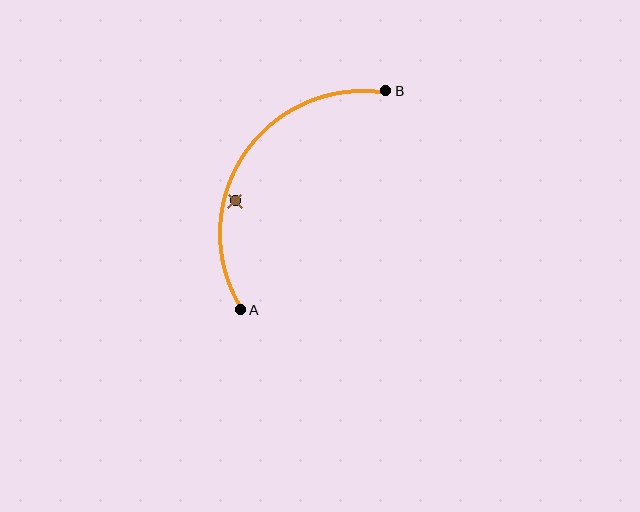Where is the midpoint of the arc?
The arc midpoint is the point on the curve farthest from the straight line joining A and B. It sits to the left of that line.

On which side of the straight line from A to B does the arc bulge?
The arc bulges to the left of the straight line connecting A and B.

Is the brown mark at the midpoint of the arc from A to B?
No — the brown mark does not lie on the arc at all. It sits slightly inside the curve.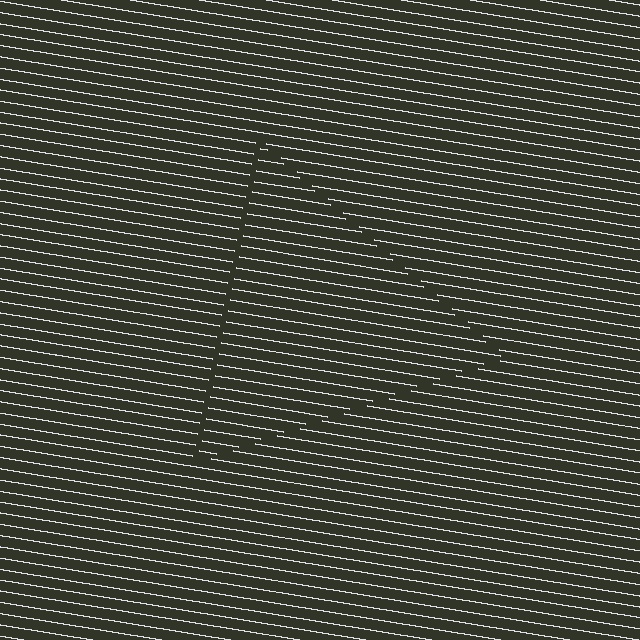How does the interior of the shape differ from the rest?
The interior of the shape contains the same grating, shifted by half a period — the contour is defined by the phase discontinuity where line-ends from the inner and outer gratings abut.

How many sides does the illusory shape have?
3 sides — the line-ends trace a triangle.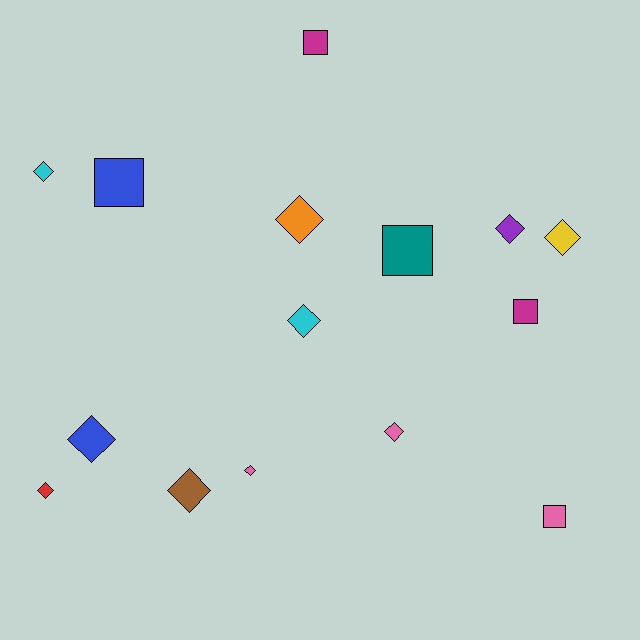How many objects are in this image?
There are 15 objects.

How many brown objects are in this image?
There is 1 brown object.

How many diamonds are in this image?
There are 10 diamonds.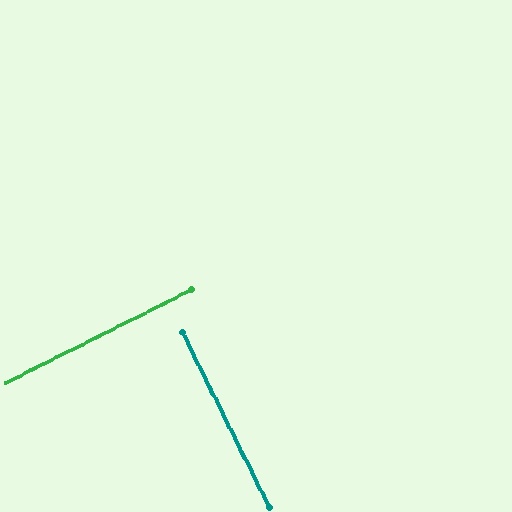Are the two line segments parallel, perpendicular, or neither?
Perpendicular — they meet at approximately 90°.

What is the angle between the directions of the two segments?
Approximately 90 degrees.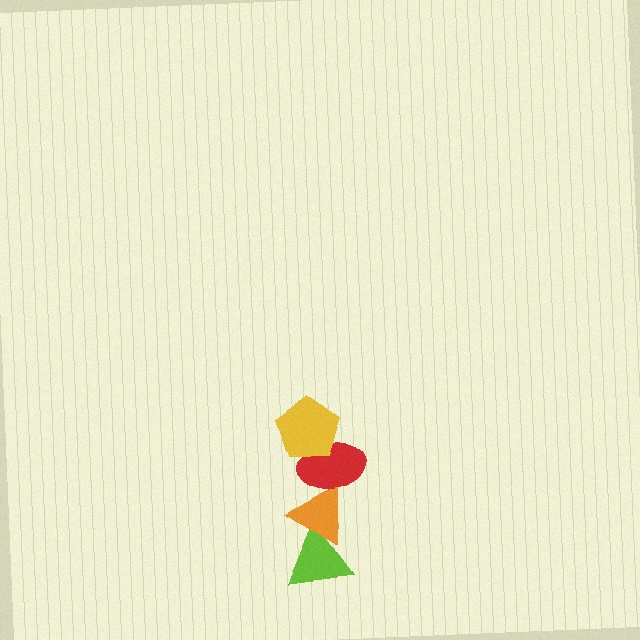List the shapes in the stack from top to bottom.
From top to bottom: the yellow pentagon, the red ellipse, the orange triangle, the lime triangle.